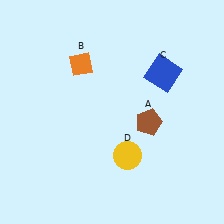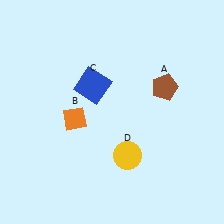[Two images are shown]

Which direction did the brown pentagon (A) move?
The brown pentagon (A) moved up.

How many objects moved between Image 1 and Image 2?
3 objects moved between the two images.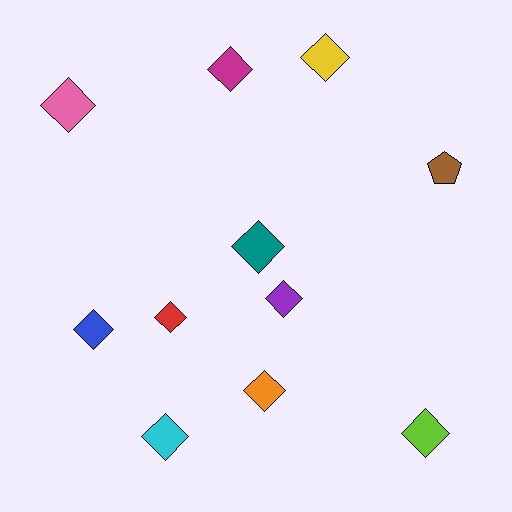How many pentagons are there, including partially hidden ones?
There is 1 pentagon.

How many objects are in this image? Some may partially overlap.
There are 11 objects.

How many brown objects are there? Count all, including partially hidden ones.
There is 1 brown object.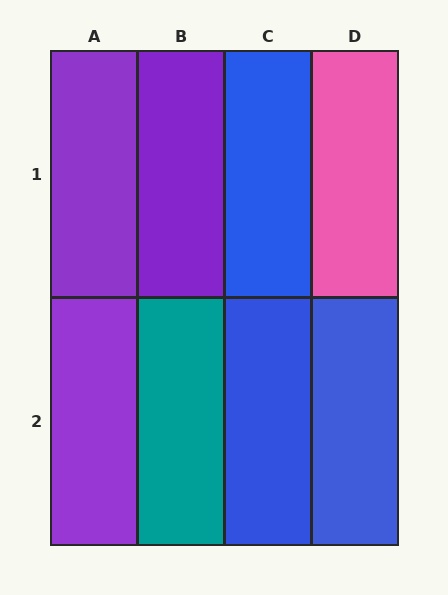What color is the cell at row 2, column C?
Blue.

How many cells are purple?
3 cells are purple.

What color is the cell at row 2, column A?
Purple.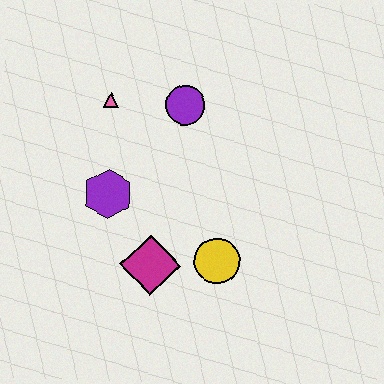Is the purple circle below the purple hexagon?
No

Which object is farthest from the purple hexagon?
The yellow circle is farthest from the purple hexagon.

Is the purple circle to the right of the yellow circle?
No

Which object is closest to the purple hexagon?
The magenta diamond is closest to the purple hexagon.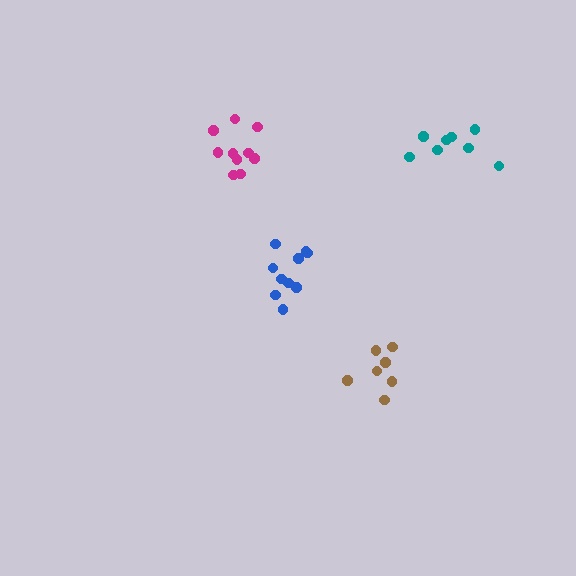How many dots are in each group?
Group 1: 10 dots, Group 2: 8 dots, Group 3: 8 dots, Group 4: 10 dots (36 total).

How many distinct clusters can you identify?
There are 4 distinct clusters.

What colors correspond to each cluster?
The clusters are colored: blue, teal, brown, magenta.